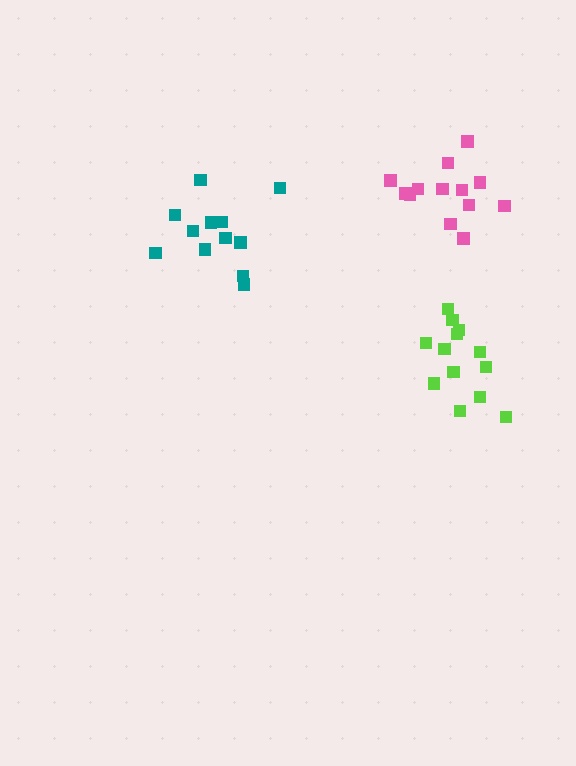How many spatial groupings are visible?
There are 3 spatial groupings.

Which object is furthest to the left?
The teal cluster is leftmost.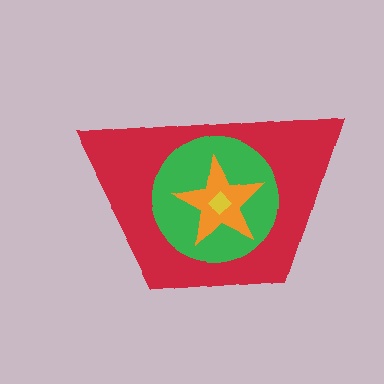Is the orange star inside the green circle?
Yes.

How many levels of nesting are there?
4.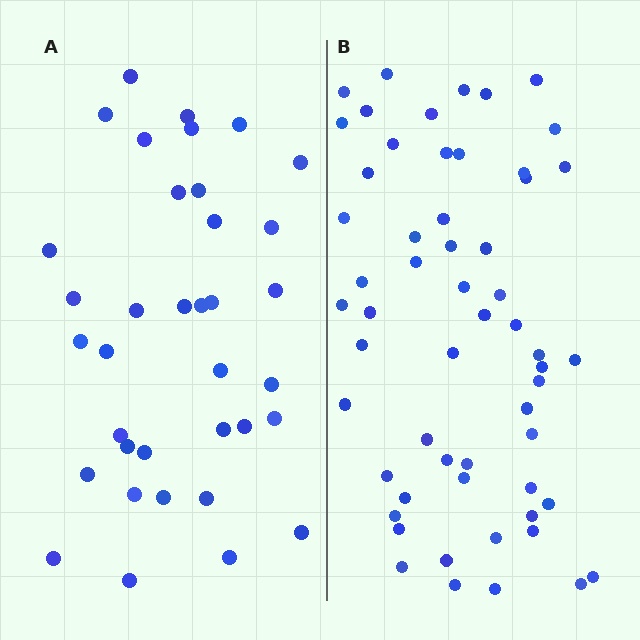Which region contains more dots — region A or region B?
Region B (the right region) has more dots.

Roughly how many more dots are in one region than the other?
Region B has approximately 20 more dots than region A.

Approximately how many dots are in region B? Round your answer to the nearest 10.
About 60 dots. (The exact count is 57, which rounds to 60.)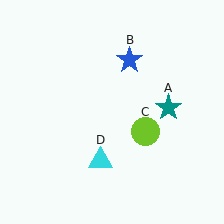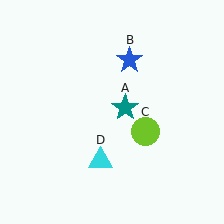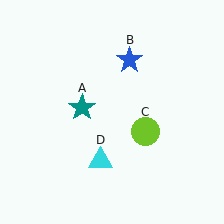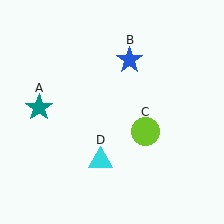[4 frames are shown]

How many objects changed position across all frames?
1 object changed position: teal star (object A).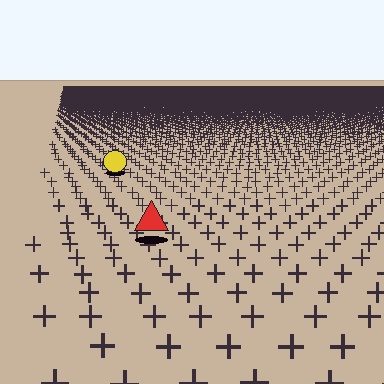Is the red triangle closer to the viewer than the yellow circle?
Yes. The red triangle is closer — you can tell from the texture gradient: the ground texture is coarser near it.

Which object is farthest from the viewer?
The yellow circle is farthest from the viewer. It appears smaller and the ground texture around it is denser.